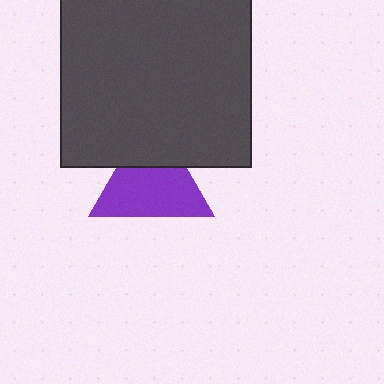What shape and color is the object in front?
The object in front is a dark gray square.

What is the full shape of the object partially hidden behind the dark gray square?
The partially hidden object is a purple triangle.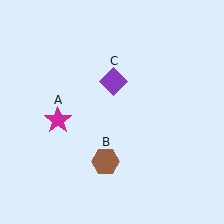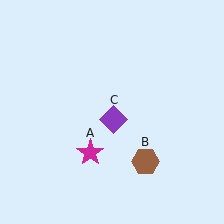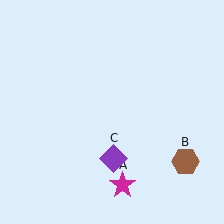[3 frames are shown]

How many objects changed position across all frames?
3 objects changed position: magenta star (object A), brown hexagon (object B), purple diamond (object C).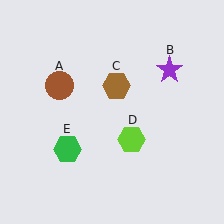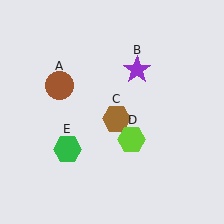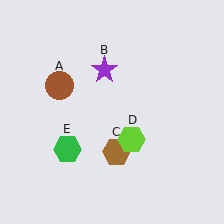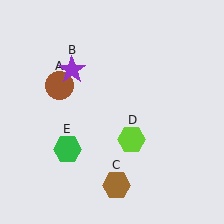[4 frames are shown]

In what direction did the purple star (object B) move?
The purple star (object B) moved left.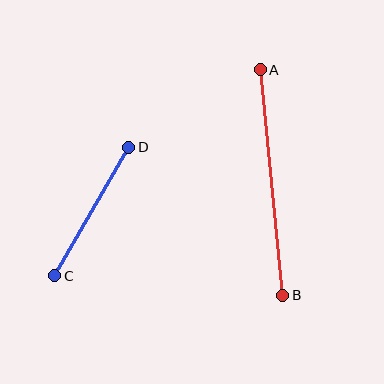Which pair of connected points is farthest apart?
Points A and B are farthest apart.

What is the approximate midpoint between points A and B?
The midpoint is at approximately (271, 183) pixels.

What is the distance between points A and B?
The distance is approximately 226 pixels.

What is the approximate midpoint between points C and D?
The midpoint is at approximately (92, 212) pixels.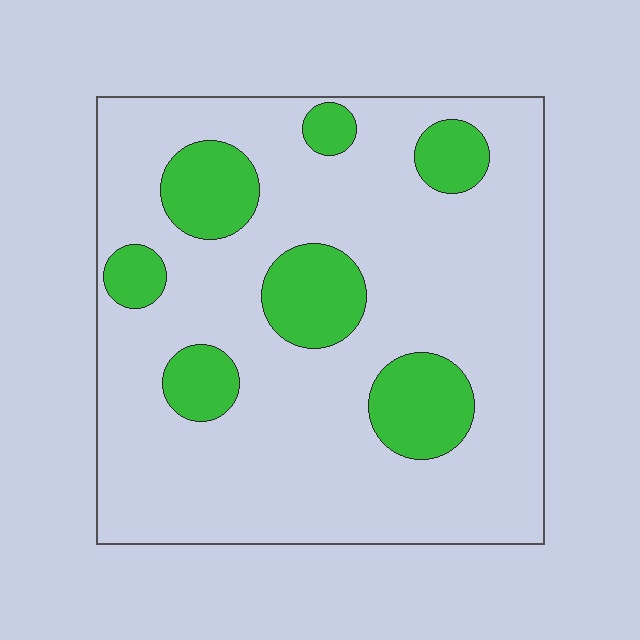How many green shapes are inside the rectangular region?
7.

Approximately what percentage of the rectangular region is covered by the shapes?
Approximately 20%.